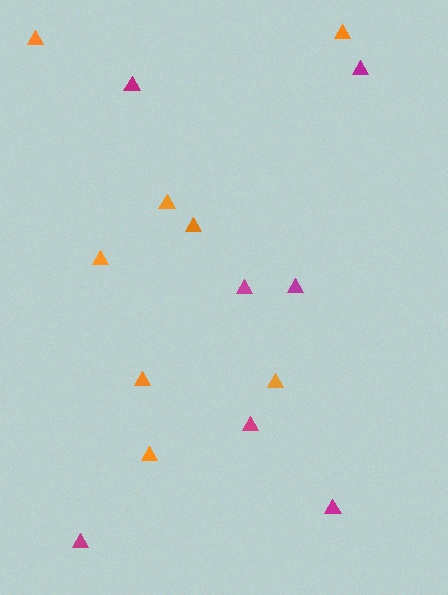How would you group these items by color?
There are 2 groups: one group of magenta triangles (7) and one group of orange triangles (8).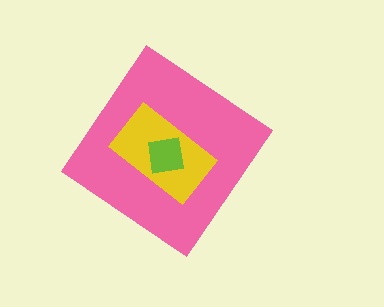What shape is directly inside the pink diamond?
The yellow rectangle.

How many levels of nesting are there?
3.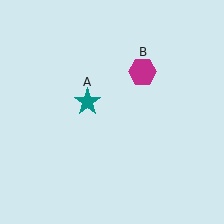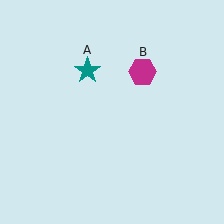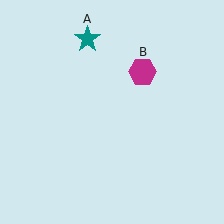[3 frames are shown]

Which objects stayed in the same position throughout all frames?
Magenta hexagon (object B) remained stationary.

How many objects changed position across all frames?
1 object changed position: teal star (object A).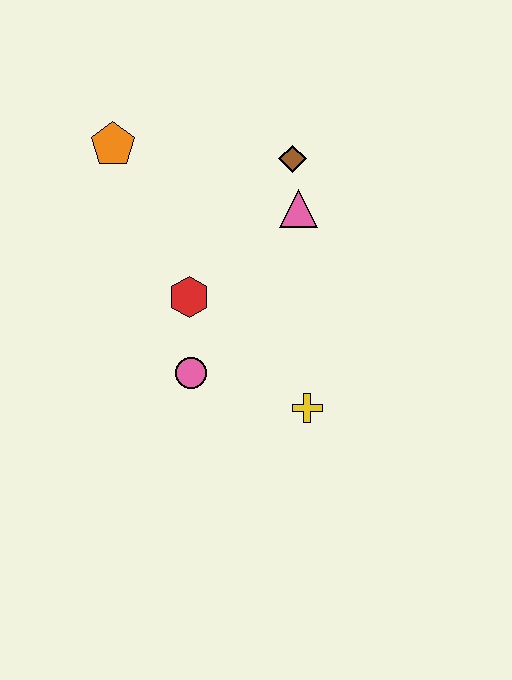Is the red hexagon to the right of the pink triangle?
No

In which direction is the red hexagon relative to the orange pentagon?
The red hexagon is below the orange pentagon.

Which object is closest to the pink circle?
The red hexagon is closest to the pink circle.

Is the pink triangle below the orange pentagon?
Yes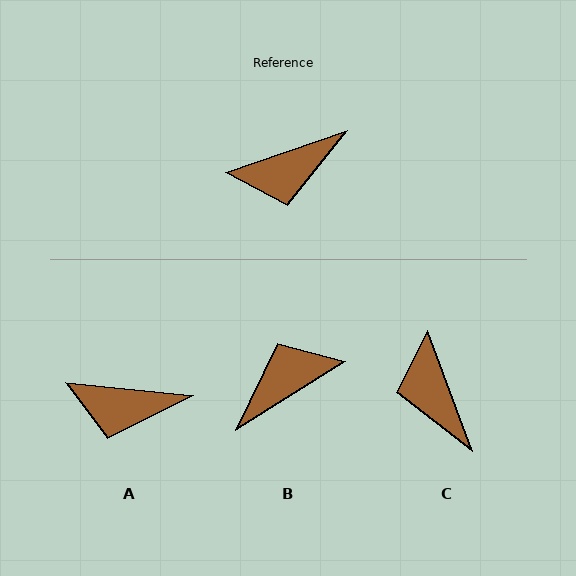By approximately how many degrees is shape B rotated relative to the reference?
Approximately 167 degrees clockwise.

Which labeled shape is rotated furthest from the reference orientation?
B, about 167 degrees away.